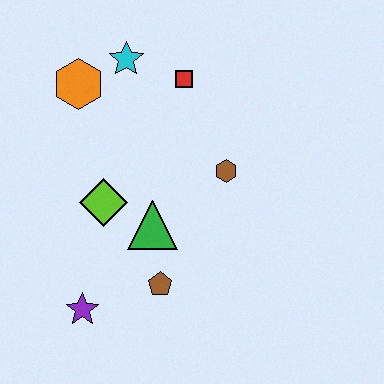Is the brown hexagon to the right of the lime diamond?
Yes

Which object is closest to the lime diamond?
The green triangle is closest to the lime diamond.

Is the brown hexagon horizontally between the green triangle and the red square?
No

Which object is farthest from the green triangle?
The cyan star is farthest from the green triangle.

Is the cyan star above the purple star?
Yes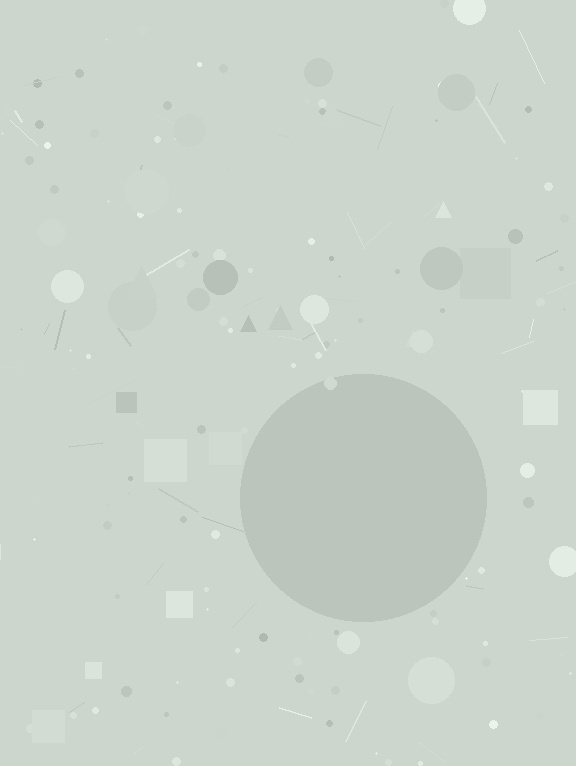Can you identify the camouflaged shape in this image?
The camouflaged shape is a circle.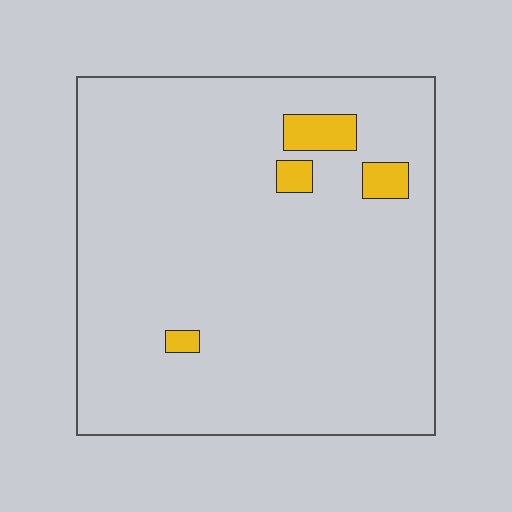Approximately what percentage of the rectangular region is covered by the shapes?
Approximately 5%.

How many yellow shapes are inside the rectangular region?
4.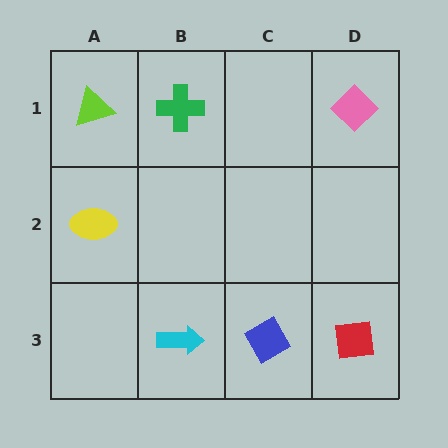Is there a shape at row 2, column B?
No, that cell is empty.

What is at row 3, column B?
A cyan arrow.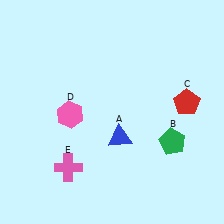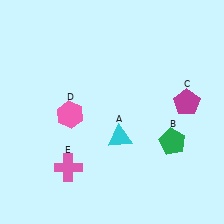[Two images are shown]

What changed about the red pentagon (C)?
In Image 1, C is red. In Image 2, it changed to magenta.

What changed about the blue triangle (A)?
In Image 1, A is blue. In Image 2, it changed to cyan.